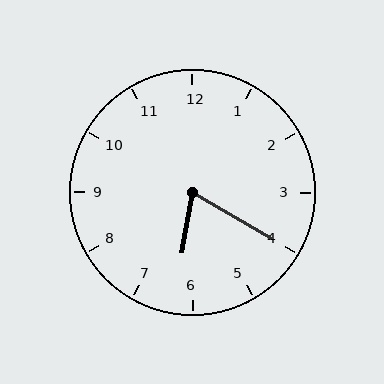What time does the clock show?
6:20.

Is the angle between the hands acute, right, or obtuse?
It is acute.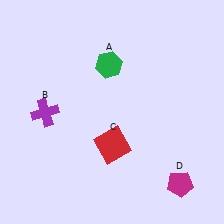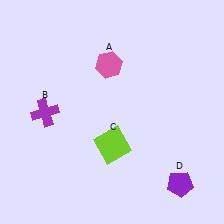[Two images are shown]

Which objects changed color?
A changed from green to pink. C changed from red to lime. D changed from magenta to purple.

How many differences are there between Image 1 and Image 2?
There are 3 differences between the two images.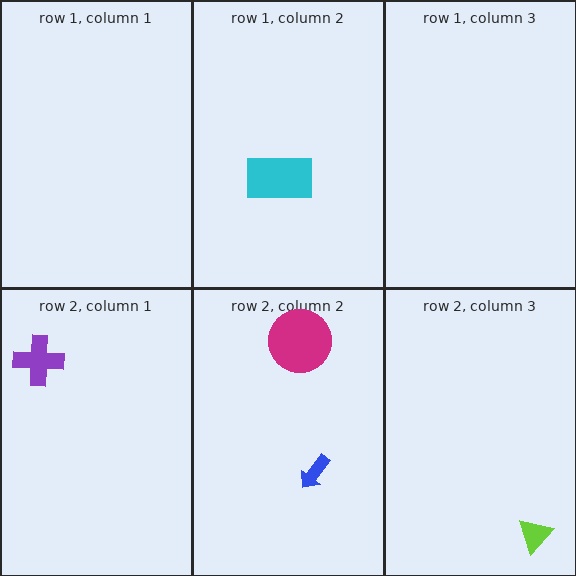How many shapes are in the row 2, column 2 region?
2.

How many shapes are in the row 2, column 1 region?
1.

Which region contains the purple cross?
The row 2, column 1 region.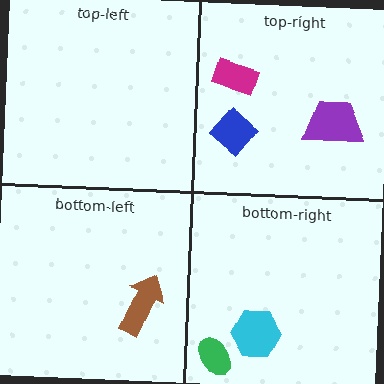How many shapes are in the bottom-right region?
2.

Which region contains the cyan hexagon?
The bottom-right region.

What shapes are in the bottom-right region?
The green ellipse, the cyan hexagon.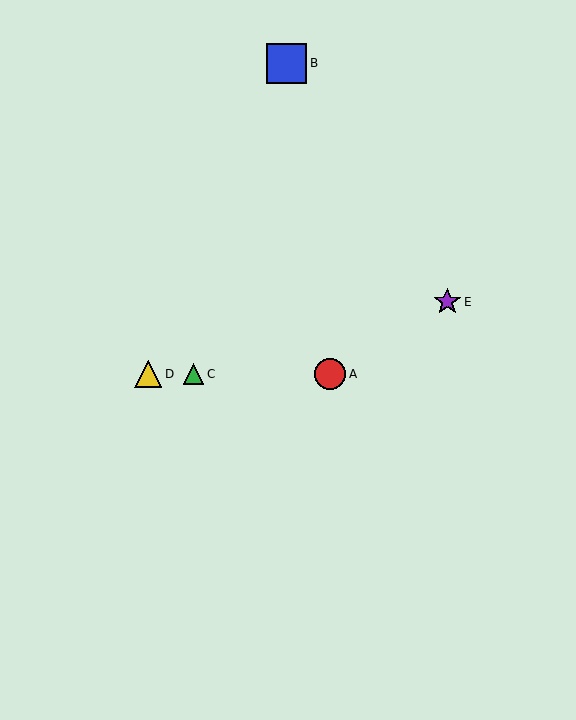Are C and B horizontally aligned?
No, C is at y≈374 and B is at y≈63.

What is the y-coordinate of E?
Object E is at y≈302.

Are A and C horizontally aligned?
Yes, both are at y≈374.